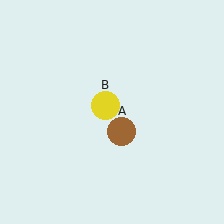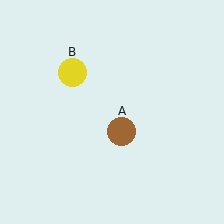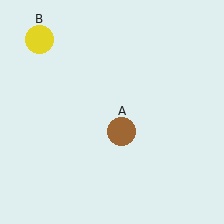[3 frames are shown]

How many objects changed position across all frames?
1 object changed position: yellow circle (object B).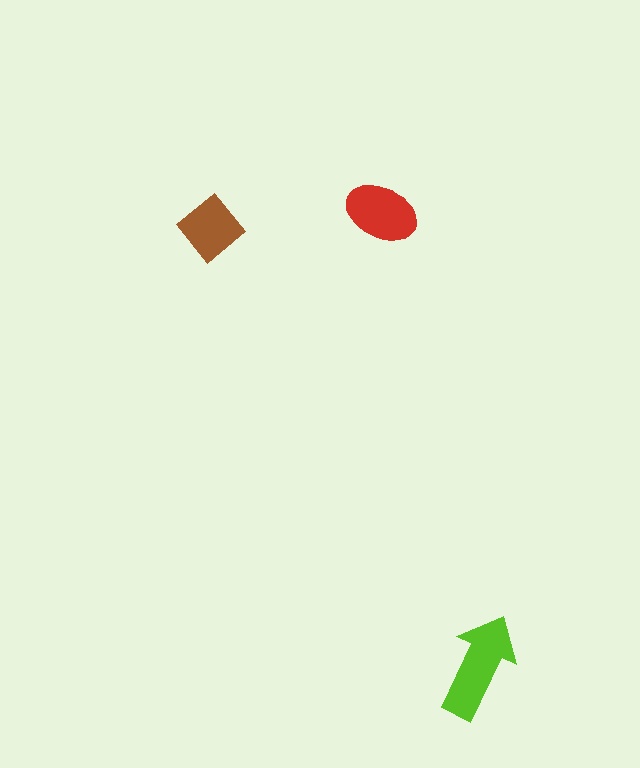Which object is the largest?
The lime arrow.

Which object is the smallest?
The brown diamond.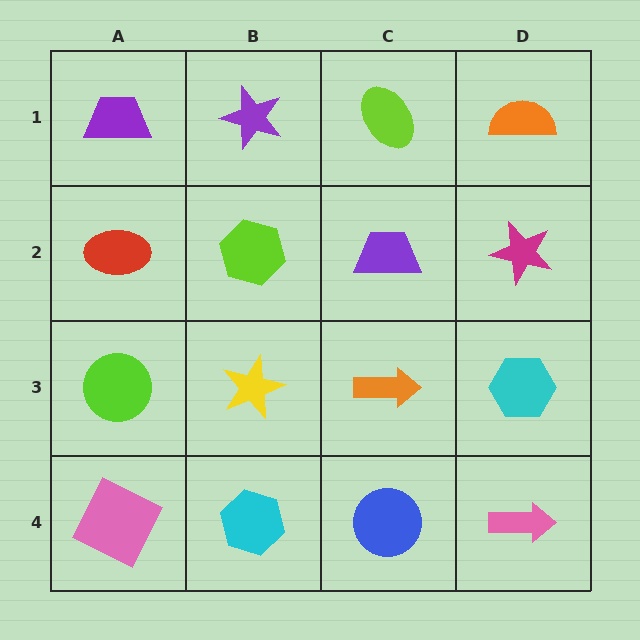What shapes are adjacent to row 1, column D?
A magenta star (row 2, column D), a lime ellipse (row 1, column C).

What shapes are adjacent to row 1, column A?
A red ellipse (row 2, column A), a purple star (row 1, column B).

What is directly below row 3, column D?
A pink arrow.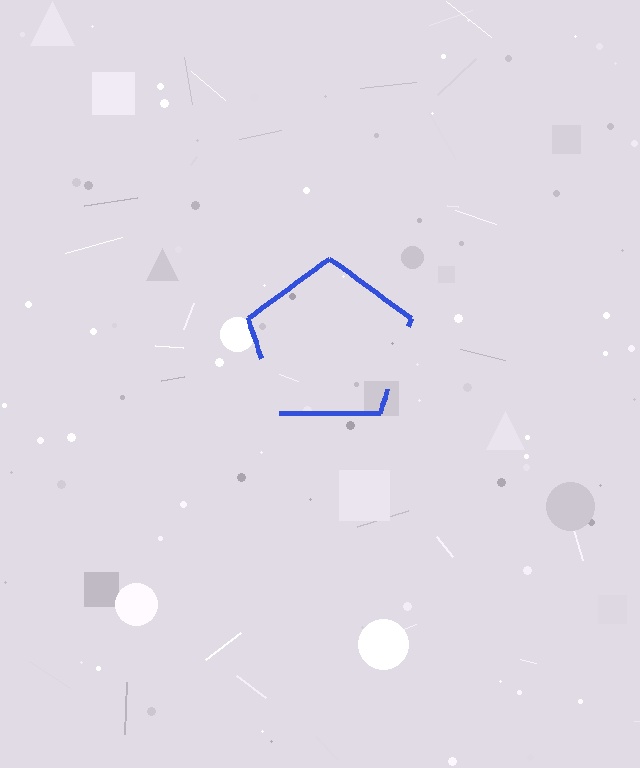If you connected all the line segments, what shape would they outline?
They would outline a pentagon.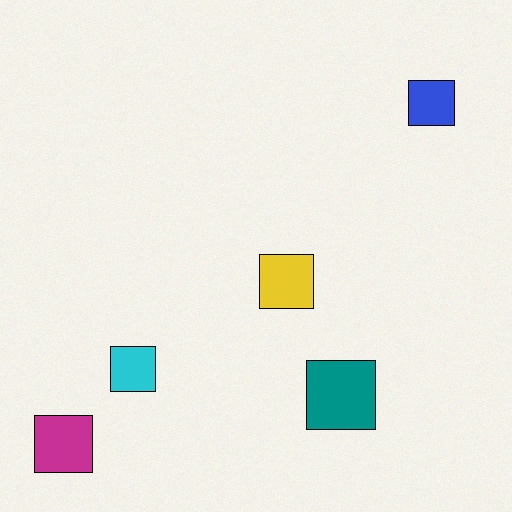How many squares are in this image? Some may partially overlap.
There are 5 squares.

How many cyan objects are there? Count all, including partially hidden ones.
There is 1 cyan object.